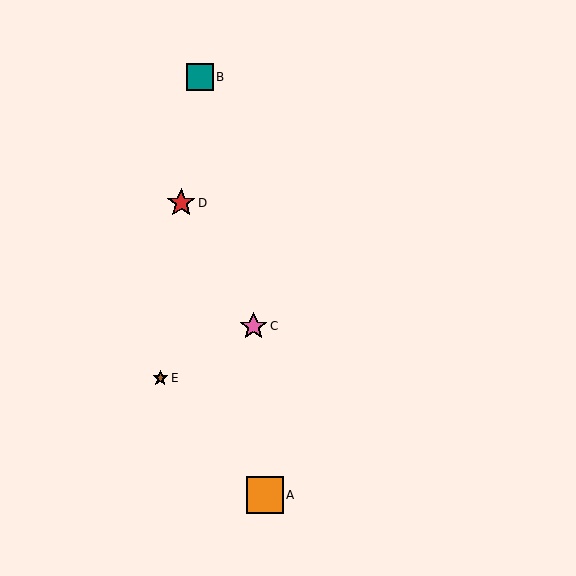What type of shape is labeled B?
Shape B is a teal square.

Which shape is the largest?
The orange square (labeled A) is the largest.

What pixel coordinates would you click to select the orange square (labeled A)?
Click at (265, 495) to select the orange square A.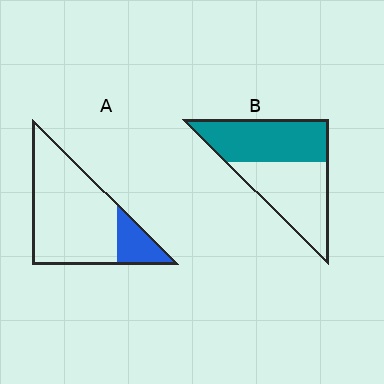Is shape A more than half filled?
No.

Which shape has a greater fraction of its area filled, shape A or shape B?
Shape B.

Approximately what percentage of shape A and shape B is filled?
A is approximately 20% and B is approximately 50%.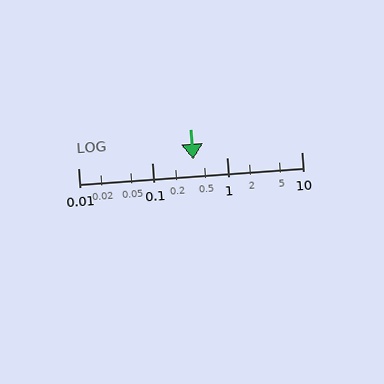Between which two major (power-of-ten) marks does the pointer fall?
The pointer is between 0.1 and 1.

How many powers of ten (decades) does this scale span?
The scale spans 3 decades, from 0.01 to 10.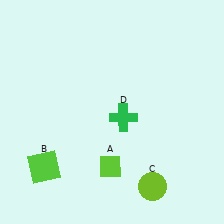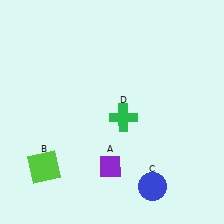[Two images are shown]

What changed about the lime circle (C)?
In Image 1, C is lime. In Image 2, it changed to blue.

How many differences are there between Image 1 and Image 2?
There are 2 differences between the two images.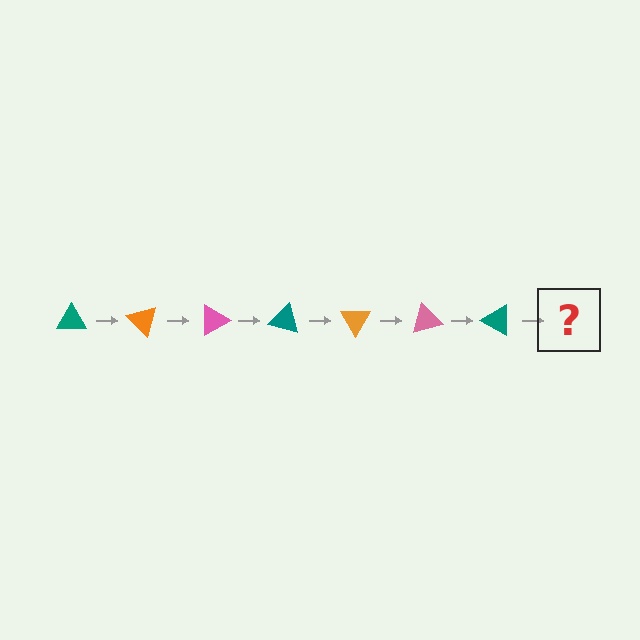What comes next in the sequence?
The next element should be an orange triangle, rotated 315 degrees from the start.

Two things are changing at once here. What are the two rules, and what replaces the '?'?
The two rules are that it rotates 45 degrees each step and the color cycles through teal, orange, and pink. The '?' should be an orange triangle, rotated 315 degrees from the start.